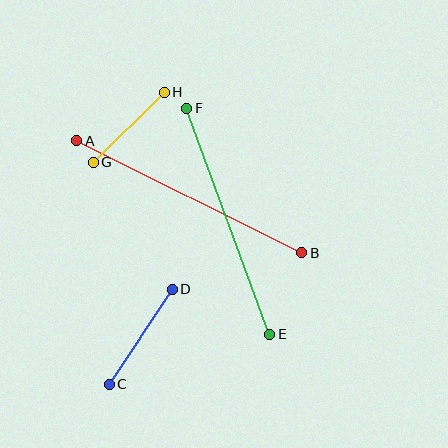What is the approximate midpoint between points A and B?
The midpoint is at approximately (189, 197) pixels.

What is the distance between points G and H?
The distance is approximately 100 pixels.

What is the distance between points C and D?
The distance is approximately 114 pixels.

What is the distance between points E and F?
The distance is approximately 241 pixels.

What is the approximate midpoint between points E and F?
The midpoint is at approximately (228, 221) pixels.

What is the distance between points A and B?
The distance is approximately 251 pixels.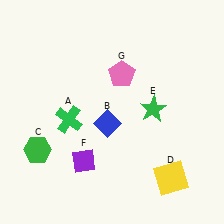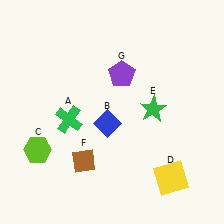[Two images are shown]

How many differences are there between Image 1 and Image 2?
There are 3 differences between the two images.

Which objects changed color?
C changed from green to lime. F changed from purple to brown. G changed from pink to purple.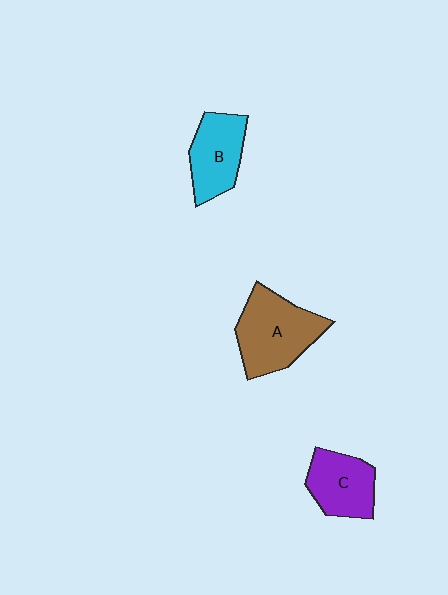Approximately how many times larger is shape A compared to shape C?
Approximately 1.4 times.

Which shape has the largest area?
Shape A (brown).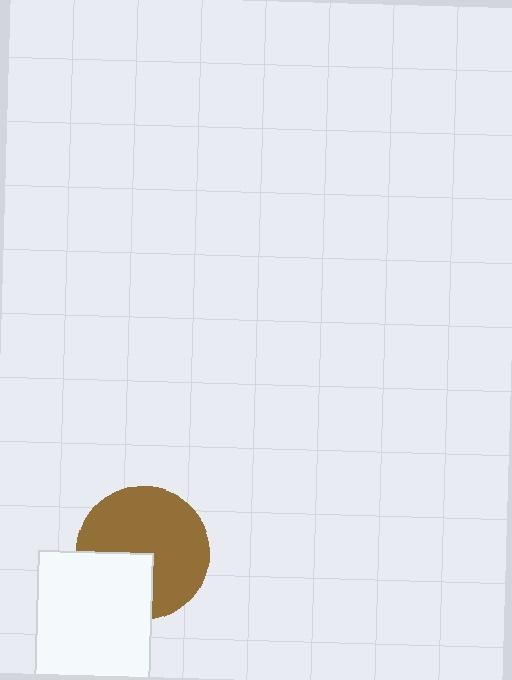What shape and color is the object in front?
The object in front is a white rectangle.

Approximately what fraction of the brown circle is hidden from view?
Roughly 30% of the brown circle is hidden behind the white rectangle.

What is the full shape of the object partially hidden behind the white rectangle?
The partially hidden object is a brown circle.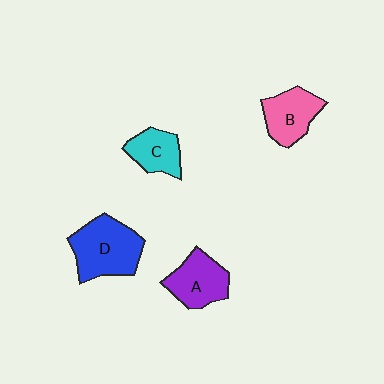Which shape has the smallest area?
Shape C (cyan).